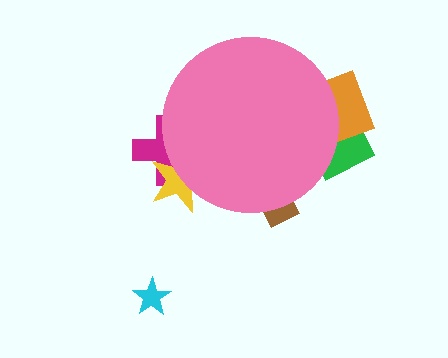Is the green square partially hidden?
Yes, the green square is partially hidden behind the pink circle.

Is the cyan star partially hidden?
No, the cyan star is fully visible.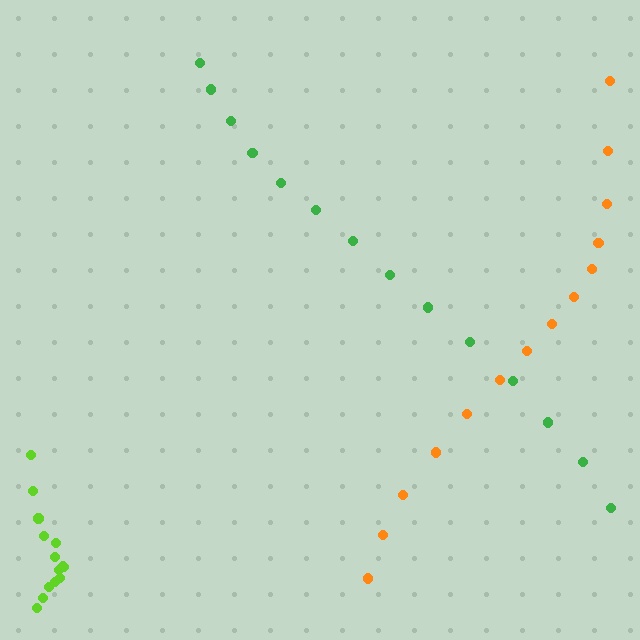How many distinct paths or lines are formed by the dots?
There are 3 distinct paths.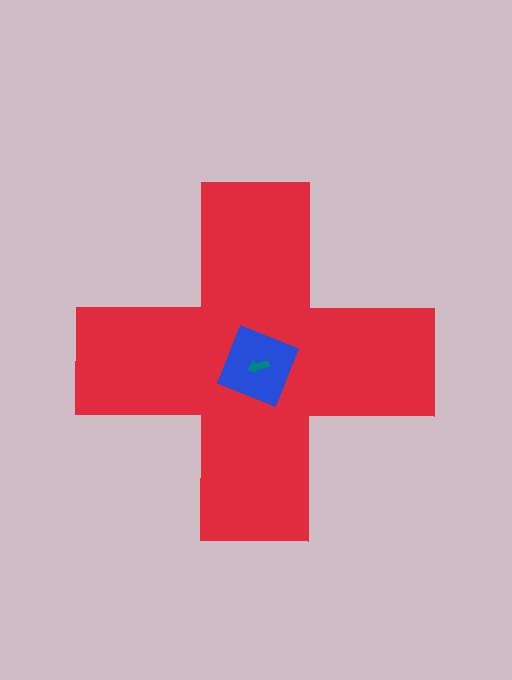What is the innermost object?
The teal arrow.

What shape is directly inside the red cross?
The blue diamond.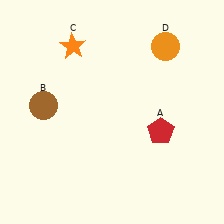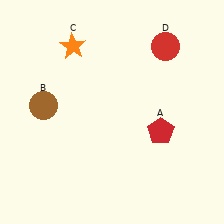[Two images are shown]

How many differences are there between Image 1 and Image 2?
There is 1 difference between the two images.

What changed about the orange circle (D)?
In Image 1, D is orange. In Image 2, it changed to red.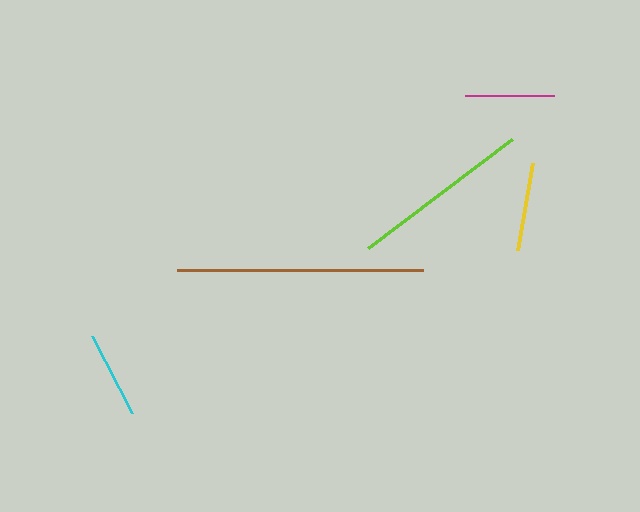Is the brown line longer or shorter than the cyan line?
The brown line is longer than the cyan line.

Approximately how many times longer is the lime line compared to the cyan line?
The lime line is approximately 2.1 times the length of the cyan line.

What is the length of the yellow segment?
The yellow segment is approximately 89 pixels long.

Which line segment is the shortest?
The cyan line is the shortest at approximately 87 pixels.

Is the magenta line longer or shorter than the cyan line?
The magenta line is longer than the cyan line.